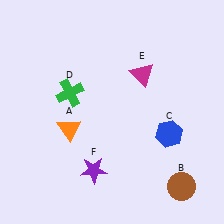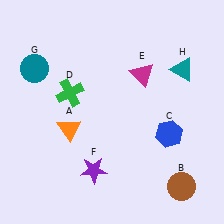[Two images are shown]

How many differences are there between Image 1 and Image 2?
There are 2 differences between the two images.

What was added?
A teal circle (G), a teal triangle (H) were added in Image 2.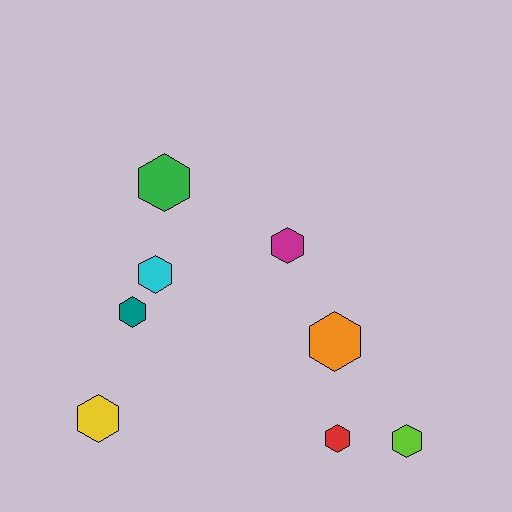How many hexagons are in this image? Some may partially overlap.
There are 8 hexagons.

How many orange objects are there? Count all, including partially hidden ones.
There is 1 orange object.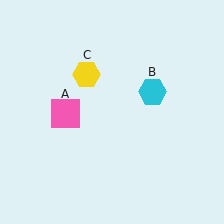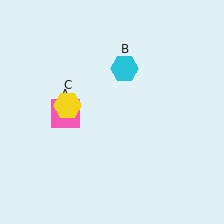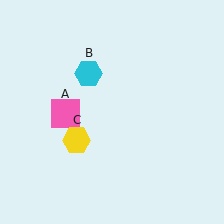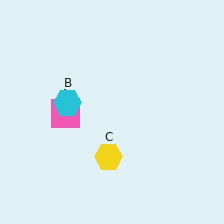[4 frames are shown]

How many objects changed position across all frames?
2 objects changed position: cyan hexagon (object B), yellow hexagon (object C).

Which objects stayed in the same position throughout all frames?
Pink square (object A) remained stationary.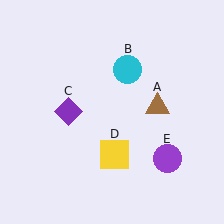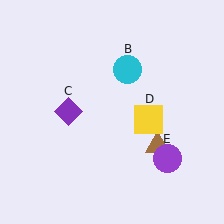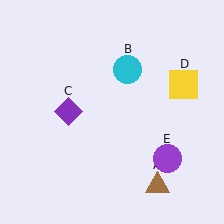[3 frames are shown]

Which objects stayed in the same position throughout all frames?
Cyan circle (object B) and purple diamond (object C) and purple circle (object E) remained stationary.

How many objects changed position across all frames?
2 objects changed position: brown triangle (object A), yellow square (object D).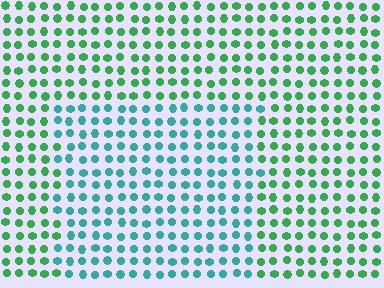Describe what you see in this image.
The image is filled with small green elements in a uniform arrangement. A rectangle-shaped region is visible where the elements are tinted to a slightly different hue, forming a subtle color boundary.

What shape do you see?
I see a rectangle.